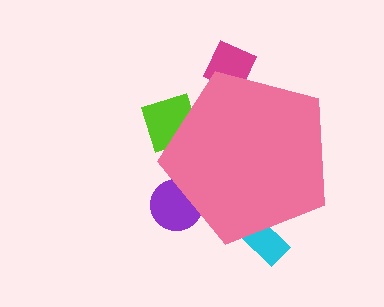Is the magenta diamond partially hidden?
Yes, the magenta diamond is partially hidden behind the pink pentagon.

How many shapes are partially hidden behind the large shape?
4 shapes are partially hidden.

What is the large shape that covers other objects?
A pink pentagon.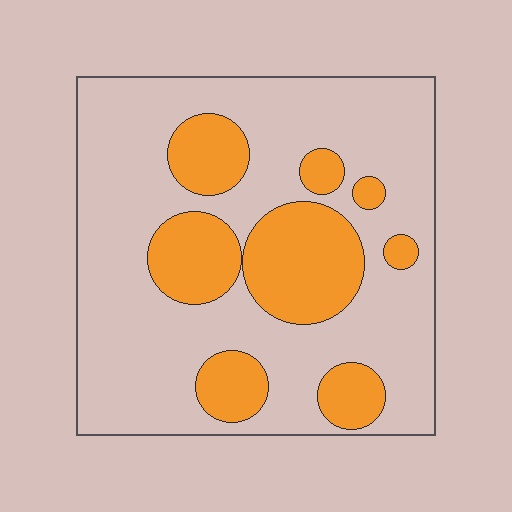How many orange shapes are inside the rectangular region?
8.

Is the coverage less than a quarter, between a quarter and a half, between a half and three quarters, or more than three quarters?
Between a quarter and a half.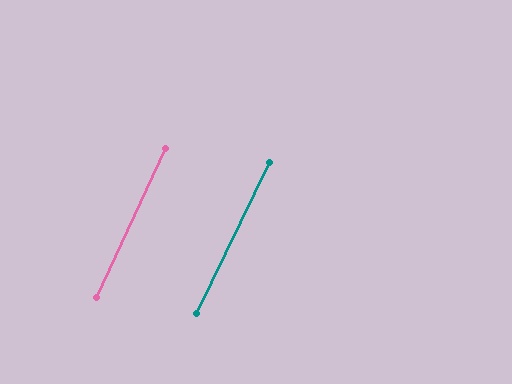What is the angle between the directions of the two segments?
Approximately 0 degrees.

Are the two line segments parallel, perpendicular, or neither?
Parallel — their directions differ by only 0.4°.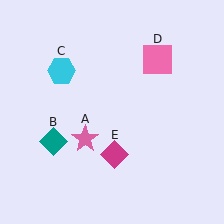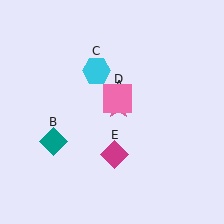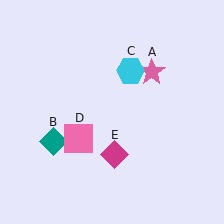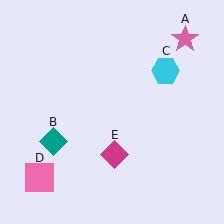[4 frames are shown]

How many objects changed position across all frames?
3 objects changed position: pink star (object A), cyan hexagon (object C), pink square (object D).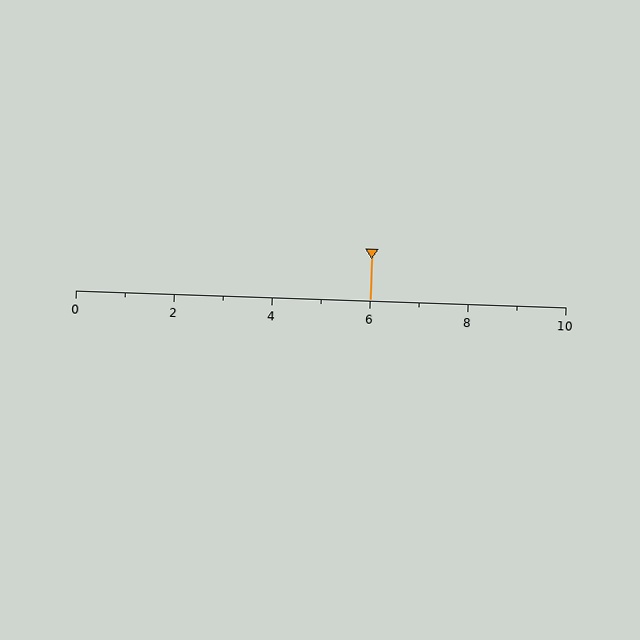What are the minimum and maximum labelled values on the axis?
The axis runs from 0 to 10.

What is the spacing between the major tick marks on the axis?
The major ticks are spaced 2 apart.